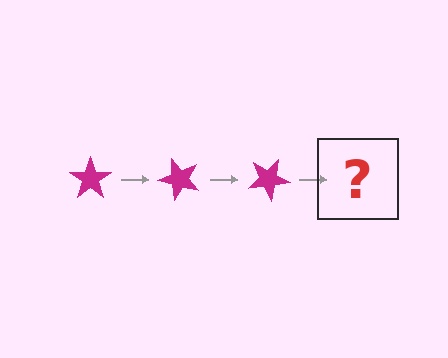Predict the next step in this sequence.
The next step is a magenta star rotated 150 degrees.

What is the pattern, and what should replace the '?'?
The pattern is that the star rotates 50 degrees each step. The '?' should be a magenta star rotated 150 degrees.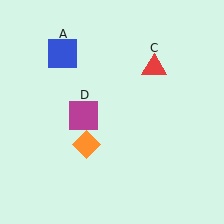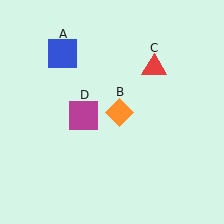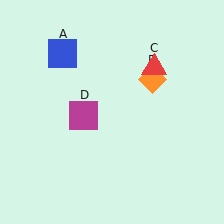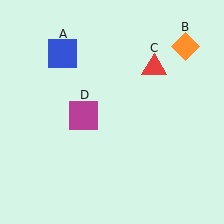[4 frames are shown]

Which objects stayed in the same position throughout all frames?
Blue square (object A) and red triangle (object C) and magenta square (object D) remained stationary.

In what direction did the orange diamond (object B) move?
The orange diamond (object B) moved up and to the right.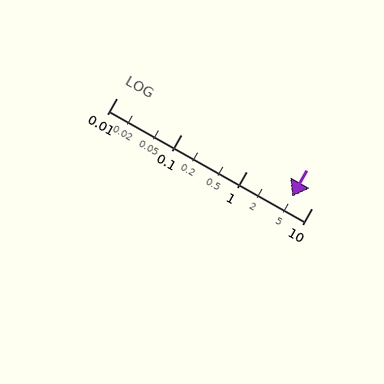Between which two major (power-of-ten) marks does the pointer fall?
The pointer is between 1 and 10.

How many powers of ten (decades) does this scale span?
The scale spans 3 decades, from 0.01 to 10.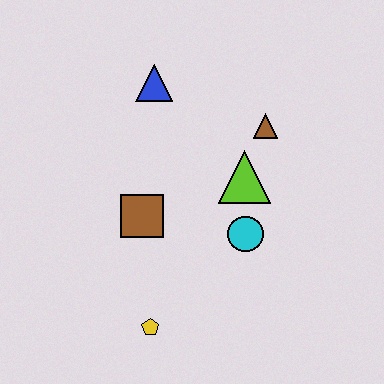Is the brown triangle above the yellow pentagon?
Yes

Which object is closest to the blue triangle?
The brown triangle is closest to the blue triangle.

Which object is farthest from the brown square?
The brown triangle is farthest from the brown square.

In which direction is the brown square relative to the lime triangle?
The brown square is to the left of the lime triangle.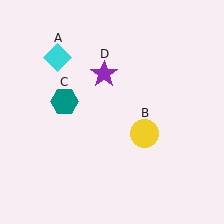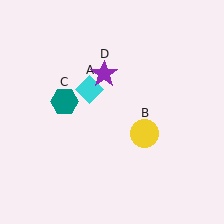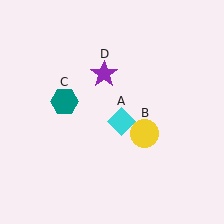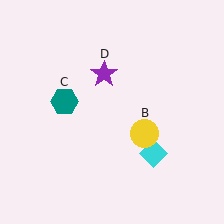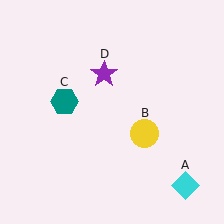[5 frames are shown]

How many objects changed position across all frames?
1 object changed position: cyan diamond (object A).